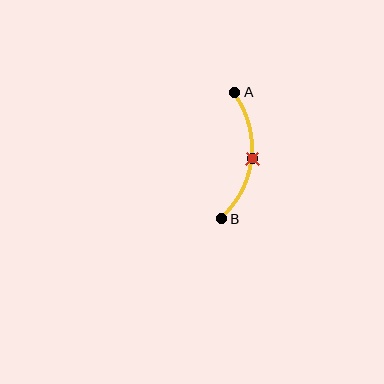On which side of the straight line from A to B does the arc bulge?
The arc bulges to the right of the straight line connecting A and B.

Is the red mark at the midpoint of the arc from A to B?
Yes. The red mark lies on the arc at equal arc-length from both A and B — it is the arc midpoint.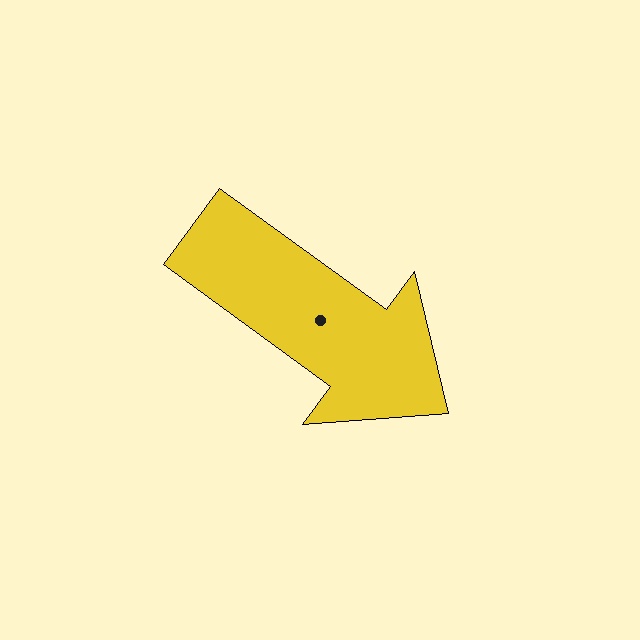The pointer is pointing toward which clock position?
Roughly 4 o'clock.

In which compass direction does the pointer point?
Southeast.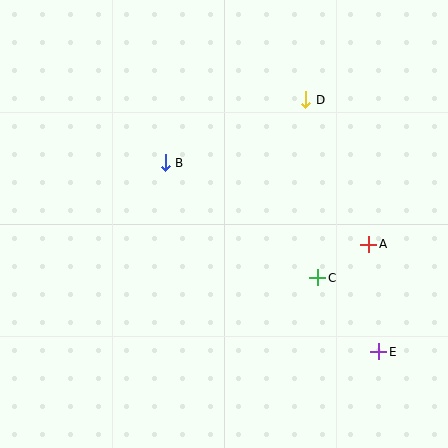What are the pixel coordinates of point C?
Point C is at (318, 278).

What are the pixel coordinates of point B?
Point B is at (165, 163).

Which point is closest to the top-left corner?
Point B is closest to the top-left corner.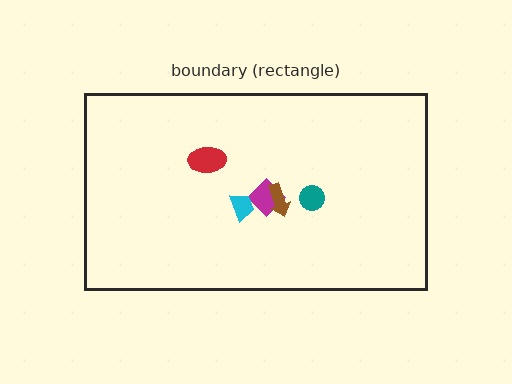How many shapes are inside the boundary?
5 inside, 0 outside.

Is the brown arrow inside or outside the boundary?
Inside.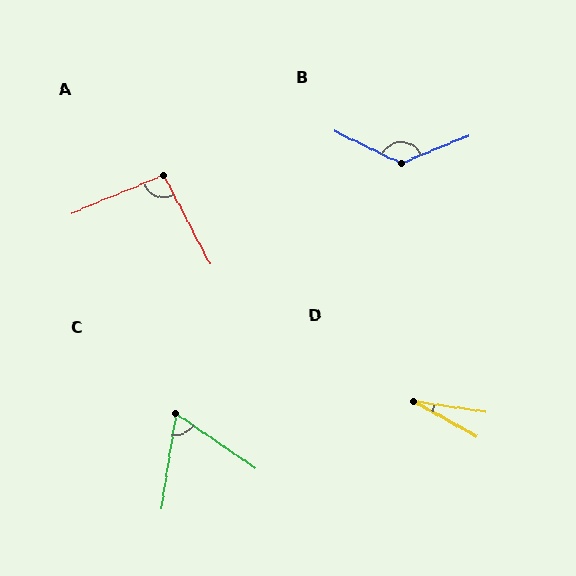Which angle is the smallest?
D, at approximately 20 degrees.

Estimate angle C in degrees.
Approximately 64 degrees.